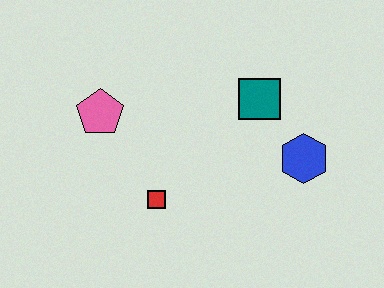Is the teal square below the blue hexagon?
No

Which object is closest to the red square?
The pink pentagon is closest to the red square.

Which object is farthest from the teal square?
The pink pentagon is farthest from the teal square.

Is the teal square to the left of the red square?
No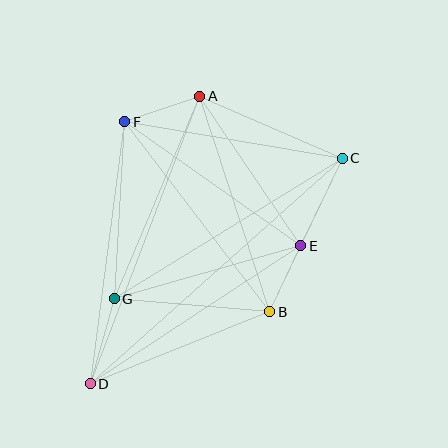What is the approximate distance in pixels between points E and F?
The distance between E and F is approximately 215 pixels.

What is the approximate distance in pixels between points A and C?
The distance between A and C is approximately 155 pixels.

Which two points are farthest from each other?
Points C and D are farthest from each other.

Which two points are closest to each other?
Points B and E are closest to each other.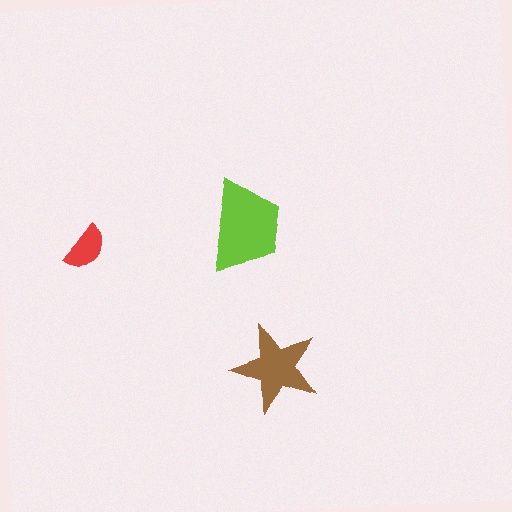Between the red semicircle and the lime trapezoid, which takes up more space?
The lime trapezoid.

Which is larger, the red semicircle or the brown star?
The brown star.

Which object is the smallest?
The red semicircle.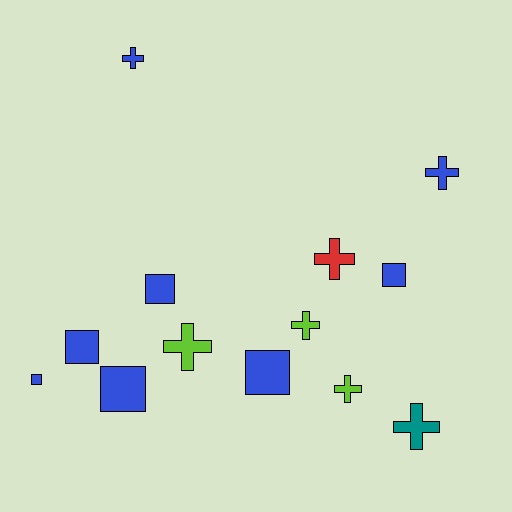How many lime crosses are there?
There are 3 lime crosses.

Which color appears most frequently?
Blue, with 8 objects.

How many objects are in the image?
There are 13 objects.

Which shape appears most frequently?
Cross, with 7 objects.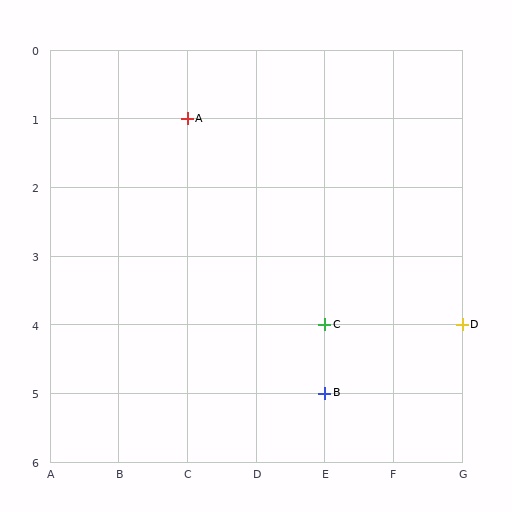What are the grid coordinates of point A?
Point A is at grid coordinates (C, 1).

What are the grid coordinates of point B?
Point B is at grid coordinates (E, 5).